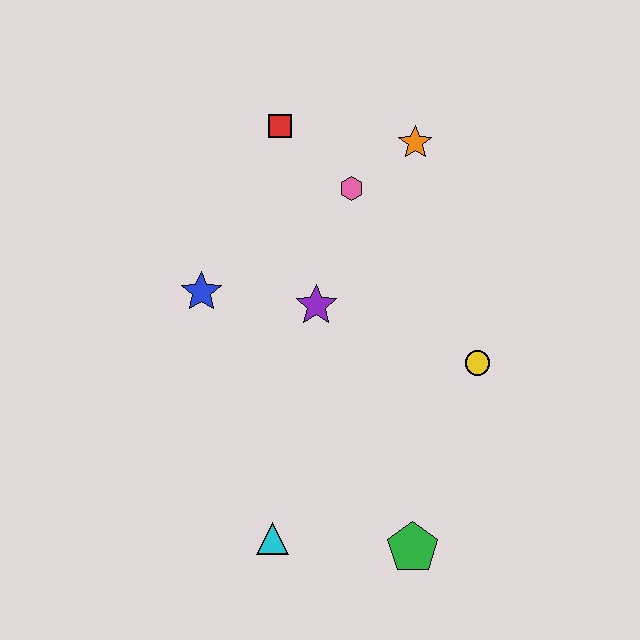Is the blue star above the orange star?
No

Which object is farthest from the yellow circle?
The red square is farthest from the yellow circle.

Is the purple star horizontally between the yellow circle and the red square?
Yes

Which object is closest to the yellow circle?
The purple star is closest to the yellow circle.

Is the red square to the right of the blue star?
Yes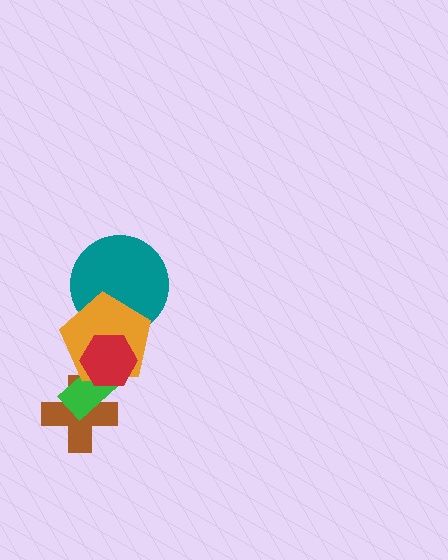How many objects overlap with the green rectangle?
3 objects overlap with the green rectangle.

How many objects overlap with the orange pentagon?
3 objects overlap with the orange pentagon.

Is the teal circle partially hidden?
Yes, it is partially covered by another shape.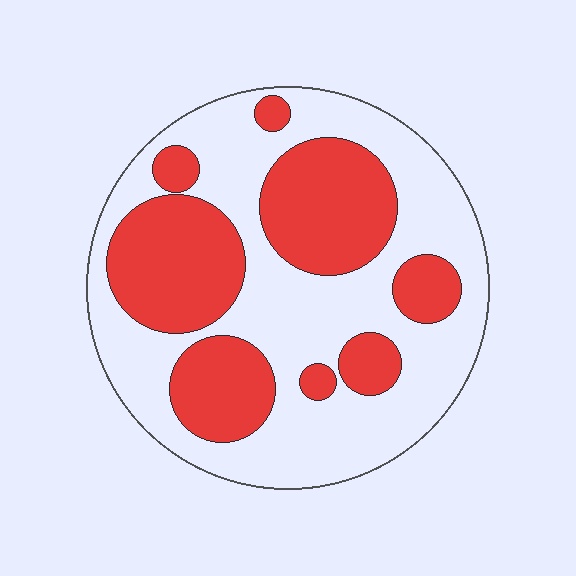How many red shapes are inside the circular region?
8.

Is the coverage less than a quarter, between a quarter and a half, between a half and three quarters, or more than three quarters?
Between a quarter and a half.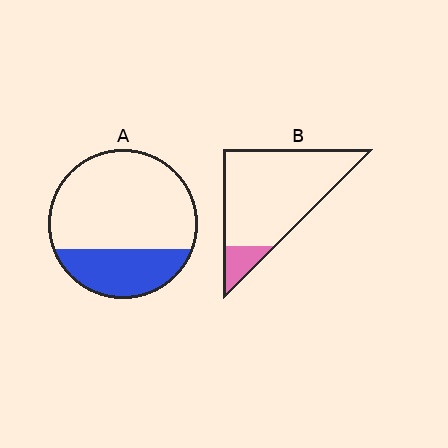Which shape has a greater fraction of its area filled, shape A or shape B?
Shape A.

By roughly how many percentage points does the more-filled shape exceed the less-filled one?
By roughly 15 percentage points (A over B).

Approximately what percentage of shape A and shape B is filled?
A is approximately 30% and B is approximately 15%.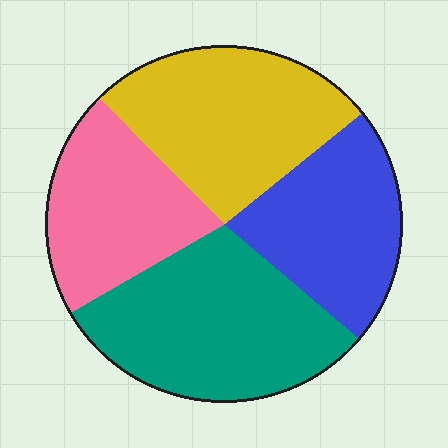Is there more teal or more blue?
Teal.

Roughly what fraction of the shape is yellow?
Yellow covers 27% of the shape.